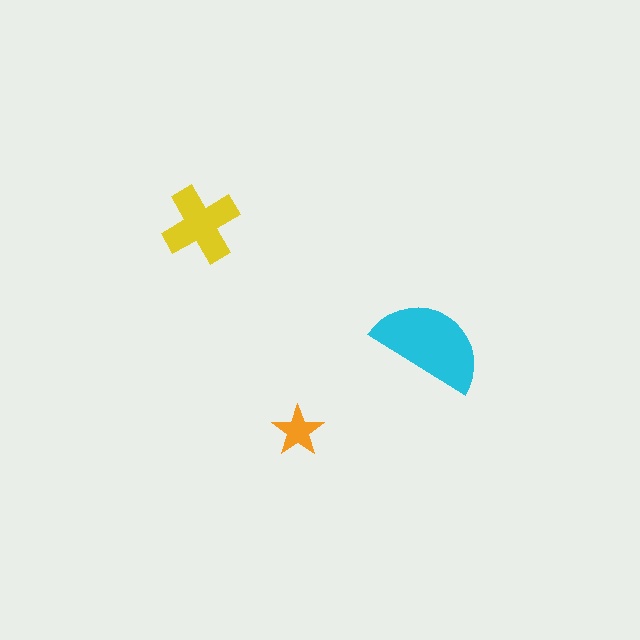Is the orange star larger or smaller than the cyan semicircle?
Smaller.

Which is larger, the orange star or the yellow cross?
The yellow cross.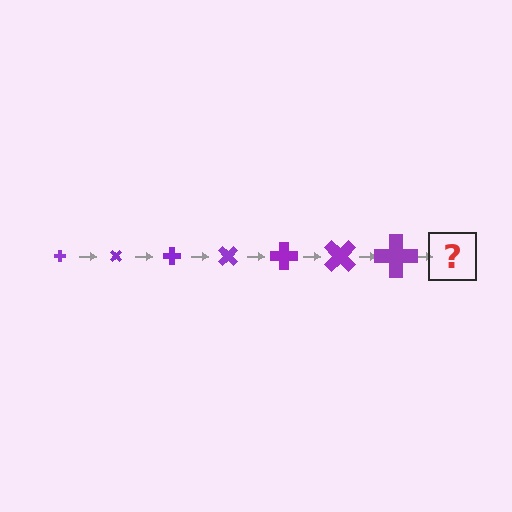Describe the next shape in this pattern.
It should be a cross, larger than the previous one and rotated 315 degrees from the start.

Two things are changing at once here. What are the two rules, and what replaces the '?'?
The two rules are that the cross grows larger each step and it rotates 45 degrees each step. The '?' should be a cross, larger than the previous one and rotated 315 degrees from the start.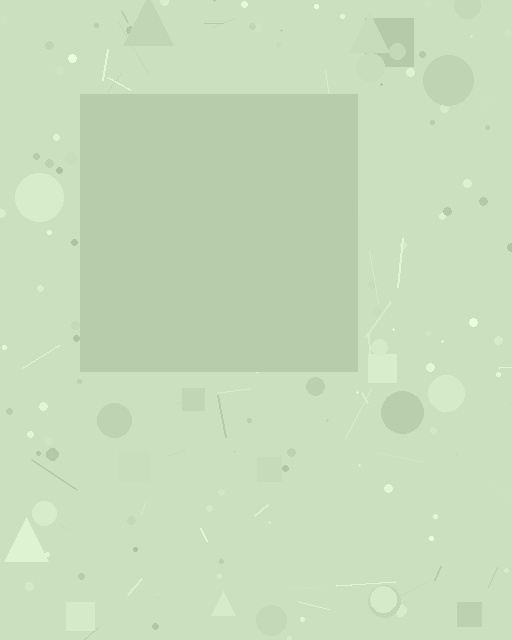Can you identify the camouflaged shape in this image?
The camouflaged shape is a square.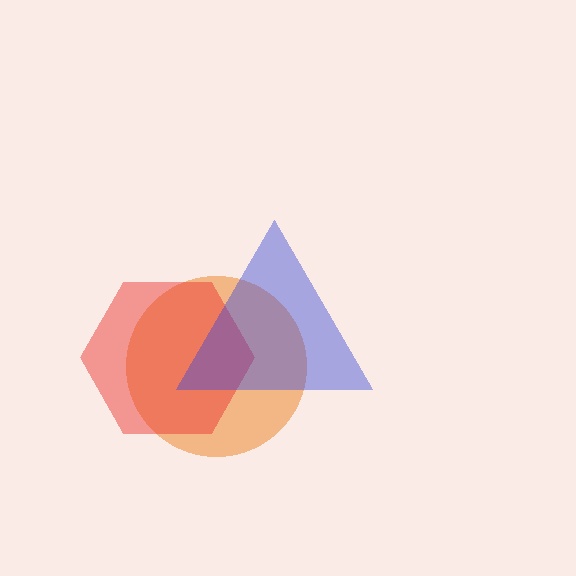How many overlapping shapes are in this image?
There are 3 overlapping shapes in the image.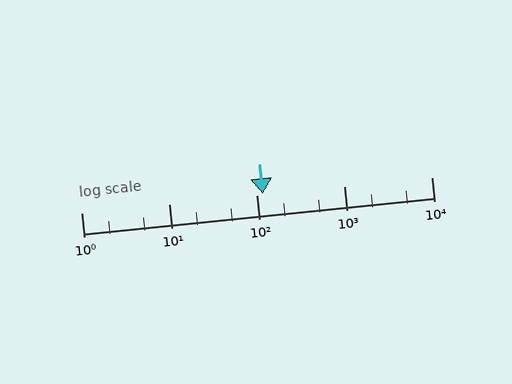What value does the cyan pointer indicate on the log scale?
The pointer indicates approximately 120.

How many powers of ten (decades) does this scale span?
The scale spans 4 decades, from 1 to 10000.